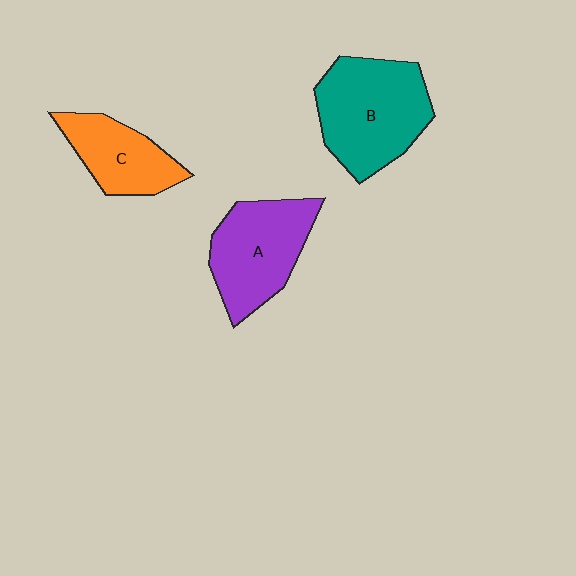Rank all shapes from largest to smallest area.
From largest to smallest: B (teal), A (purple), C (orange).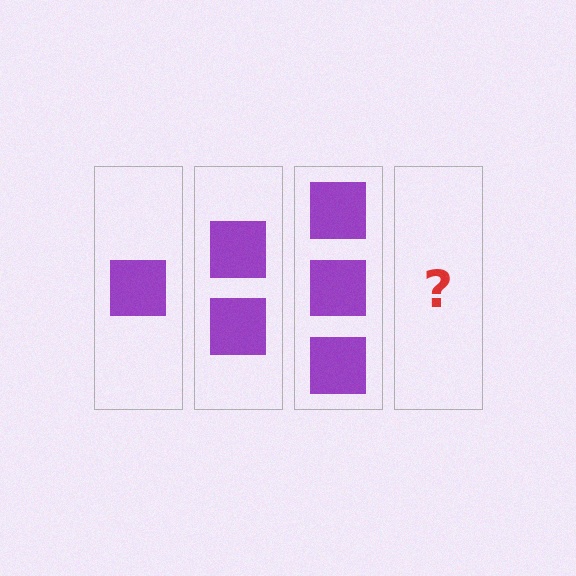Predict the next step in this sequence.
The next step is 4 squares.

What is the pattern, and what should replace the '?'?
The pattern is that each step adds one more square. The '?' should be 4 squares.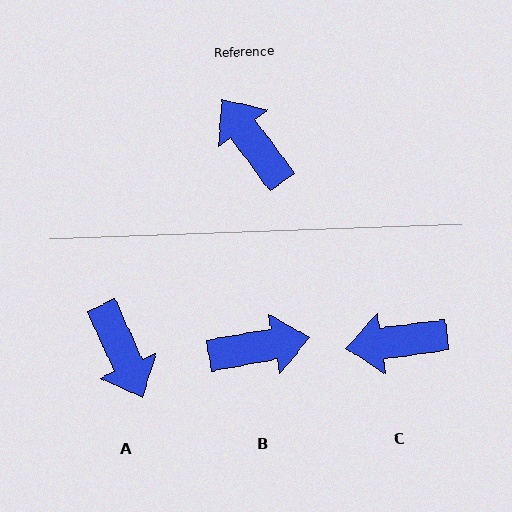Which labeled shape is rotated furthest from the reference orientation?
A, about 168 degrees away.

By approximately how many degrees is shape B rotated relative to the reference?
Approximately 116 degrees clockwise.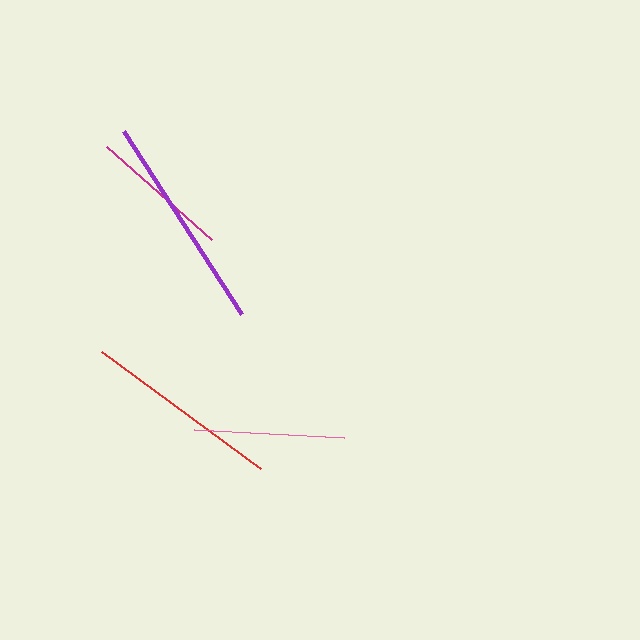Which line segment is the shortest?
The magenta line is the shortest at approximately 140 pixels.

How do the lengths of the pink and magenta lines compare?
The pink and magenta lines are approximately the same length.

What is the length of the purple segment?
The purple segment is approximately 217 pixels long.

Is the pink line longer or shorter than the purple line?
The purple line is longer than the pink line.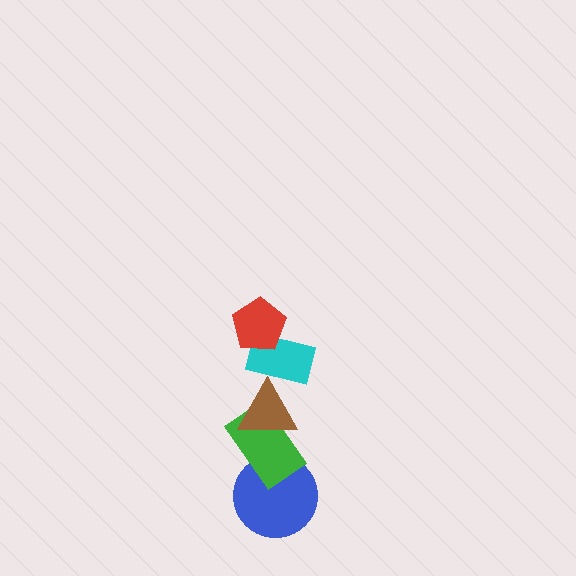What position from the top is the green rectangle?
The green rectangle is 4th from the top.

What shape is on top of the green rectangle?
The brown triangle is on top of the green rectangle.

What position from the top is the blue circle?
The blue circle is 5th from the top.